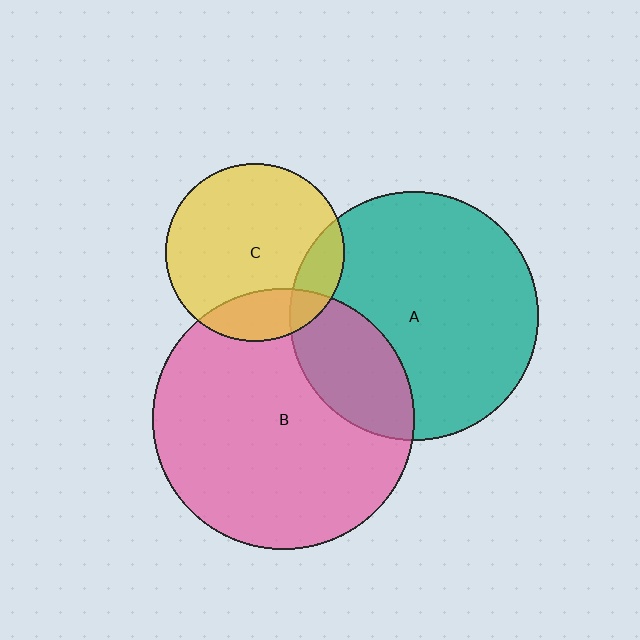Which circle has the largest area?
Circle B (pink).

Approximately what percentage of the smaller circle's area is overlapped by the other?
Approximately 25%.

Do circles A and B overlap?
Yes.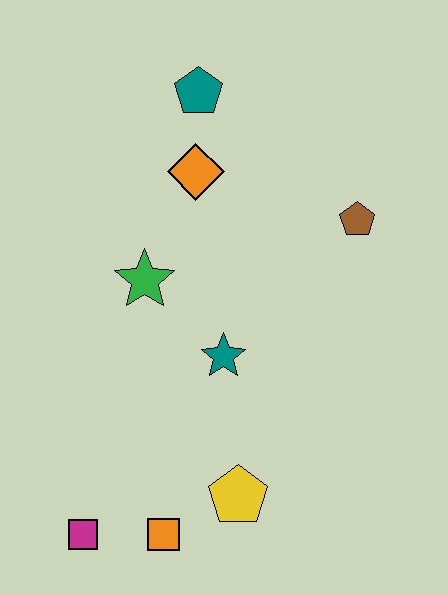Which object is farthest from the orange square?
The teal pentagon is farthest from the orange square.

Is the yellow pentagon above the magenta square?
Yes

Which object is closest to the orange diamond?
The teal pentagon is closest to the orange diamond.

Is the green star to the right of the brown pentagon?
No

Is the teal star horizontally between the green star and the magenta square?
No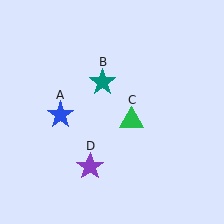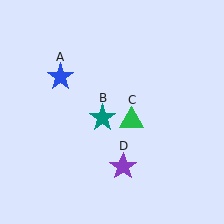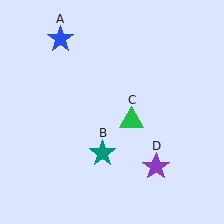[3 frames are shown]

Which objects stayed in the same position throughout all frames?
Green triangle (object C) remained stationary.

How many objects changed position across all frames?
3 objects changed position: blue star (object A), teal star (object B), purple star (object D).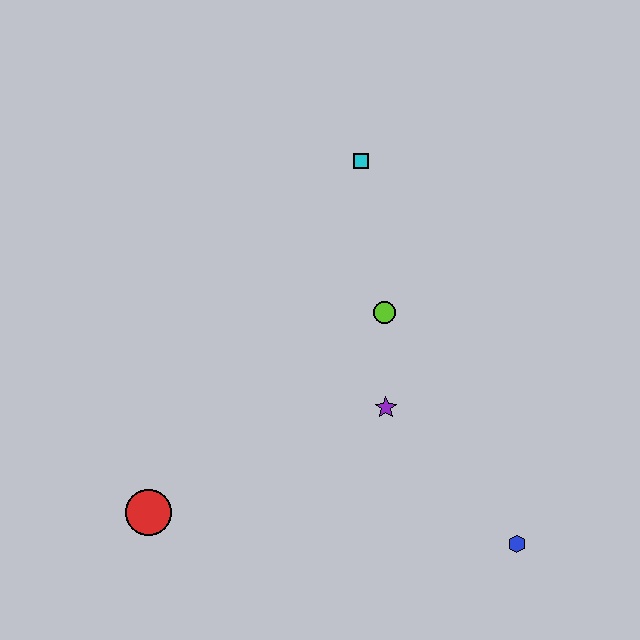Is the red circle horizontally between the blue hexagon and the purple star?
No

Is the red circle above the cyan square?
No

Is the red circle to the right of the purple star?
No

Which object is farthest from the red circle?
The cyan square is farthest from the red circle.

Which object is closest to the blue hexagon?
The purple star is closest to the blue hexagon.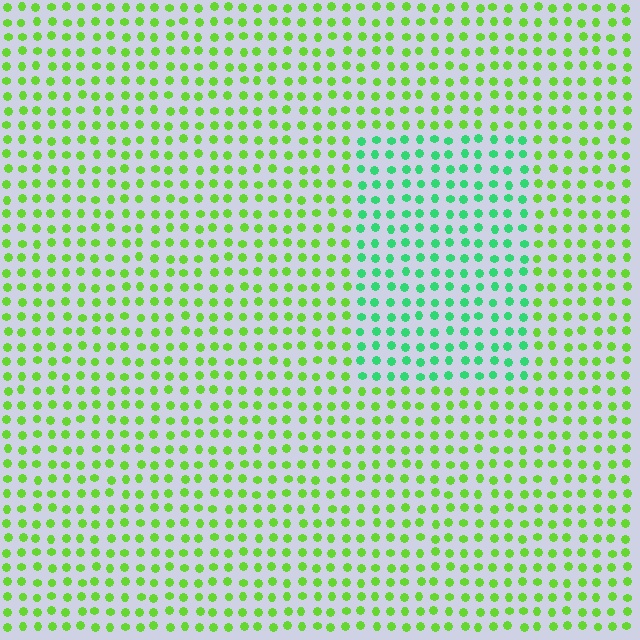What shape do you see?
I see a rectangle.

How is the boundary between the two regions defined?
The boundary is defined purely by a slight shift in hue (about 43 degrees). Spacing, size, and orientation are identical on both sides.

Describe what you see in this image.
The image is filled with small lime elements in a uniform arrangement. A rectangle-shaped region is visible where the elements are tinted to a slightly different hue, forming a subtle color boundary.